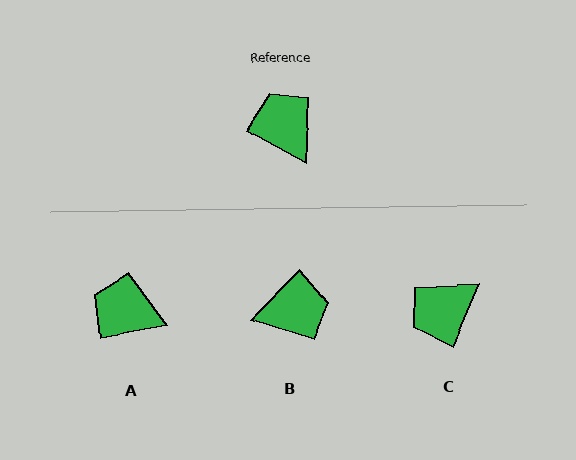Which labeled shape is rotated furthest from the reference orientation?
B, about 105 degrees away.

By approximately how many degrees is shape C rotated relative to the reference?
Approximately 96 degrees counter-clockwise.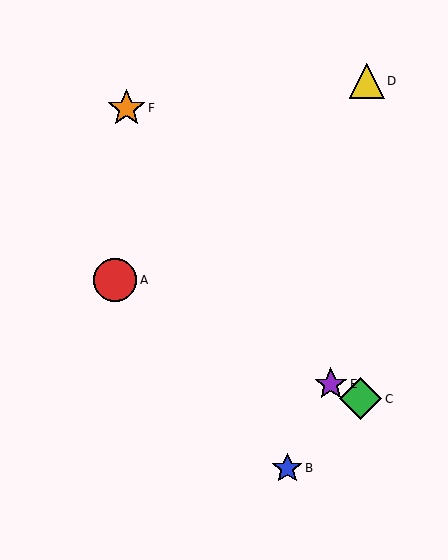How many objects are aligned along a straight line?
3 objects (A, C, E) are aligned along a straight line.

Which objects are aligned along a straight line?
Objects A, C, E are aligned along a straight line.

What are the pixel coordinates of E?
Object E is at (331, 384).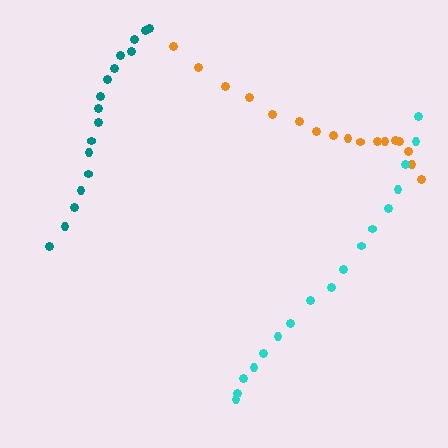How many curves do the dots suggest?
There are 3 distinct paths.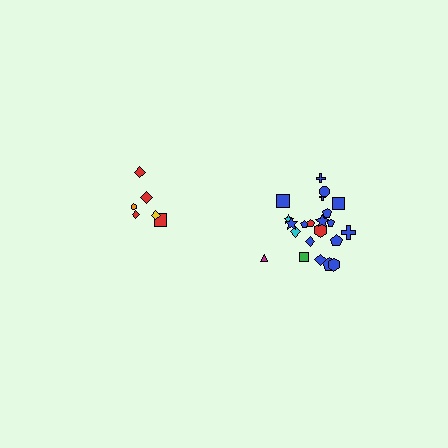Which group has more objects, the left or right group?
The right group.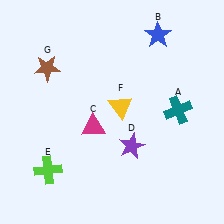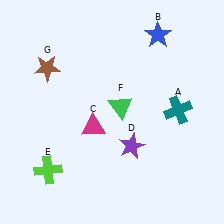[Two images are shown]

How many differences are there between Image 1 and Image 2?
There is 1 difference between the two images.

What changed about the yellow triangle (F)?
In Image 1, F is yellow. In Image 2, it changed to green.